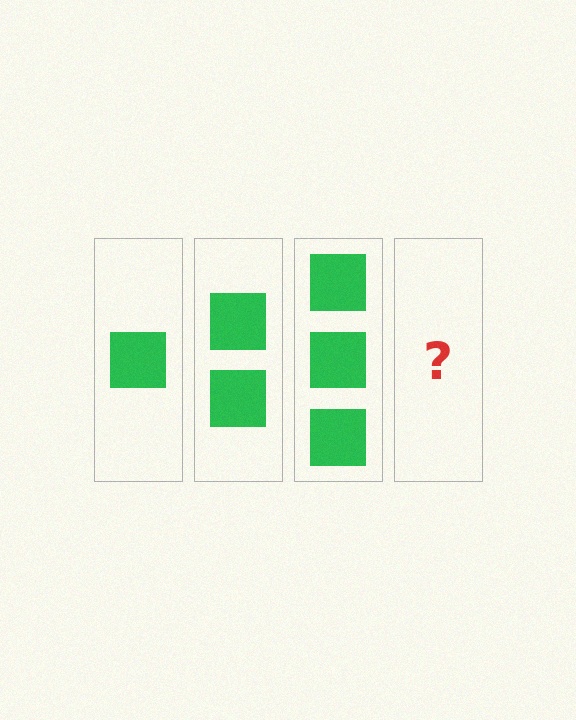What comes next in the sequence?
The next element should be 4 squares.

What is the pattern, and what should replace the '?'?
The pattern is that each step adds one more square. The '?' should be 4 squares.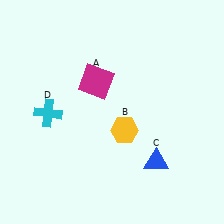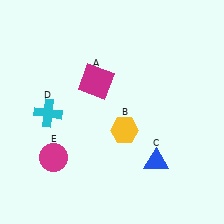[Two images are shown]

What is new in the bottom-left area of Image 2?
A magenta circle (E) was added in the bottom-left area of Image 2.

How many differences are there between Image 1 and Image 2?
There is 1 difference between the two images.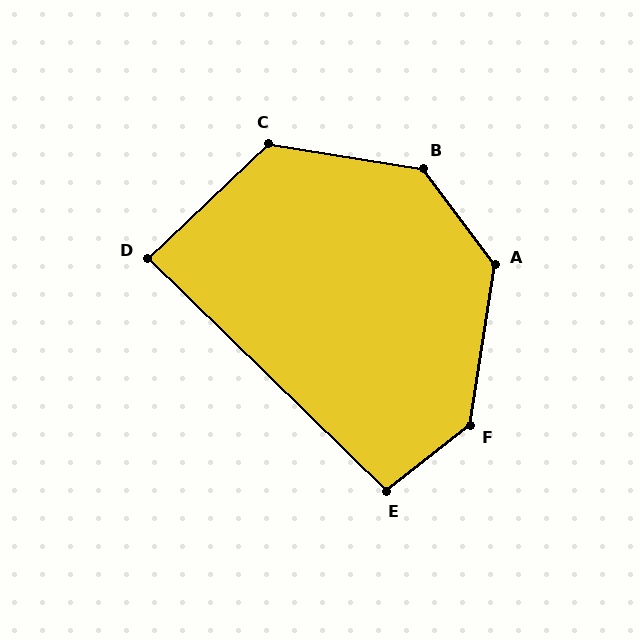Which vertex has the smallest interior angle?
D, at approximately 87 degrees.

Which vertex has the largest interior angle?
F, at approximately 137 degrees.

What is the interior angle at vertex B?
Approximately 136 degrees (obtuse).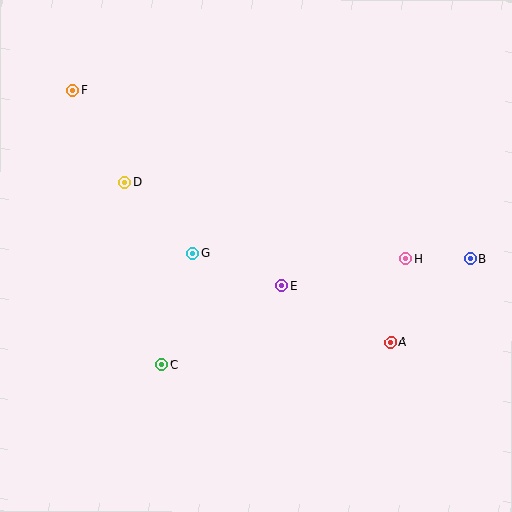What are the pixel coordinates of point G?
Point G is at (193, 253).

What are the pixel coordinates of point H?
Point H is at (406, 259).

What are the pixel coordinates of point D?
Point D is at (125, 182).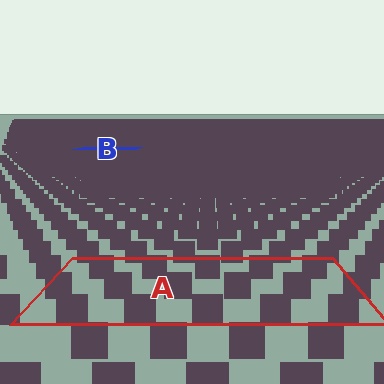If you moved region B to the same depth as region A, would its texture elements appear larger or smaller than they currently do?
They would appear larger. At a closer depth, the same texture elements are projected at a bigger on-screen size.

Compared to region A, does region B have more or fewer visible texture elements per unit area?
Region B has more texture elements per unit area — they are packed more densely because it is farther away.